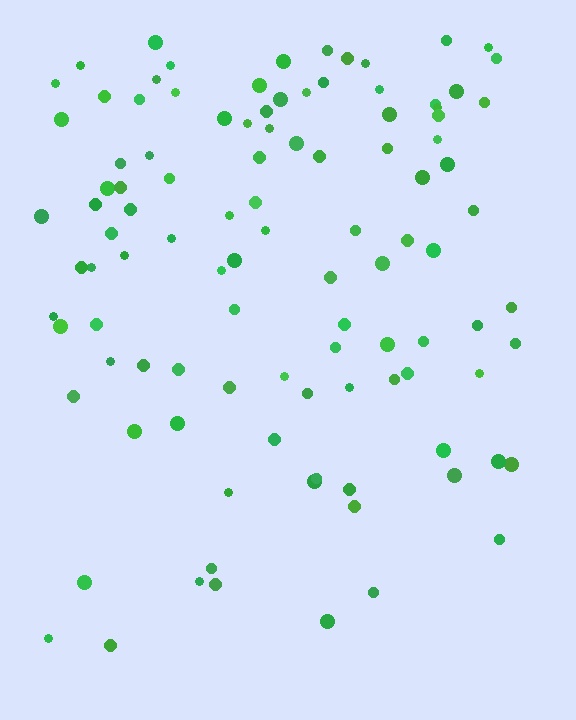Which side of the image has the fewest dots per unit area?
The bottom.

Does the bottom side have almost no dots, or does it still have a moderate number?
Still a moderate number, just noticeably fewer than the top.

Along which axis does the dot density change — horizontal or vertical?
Vertical.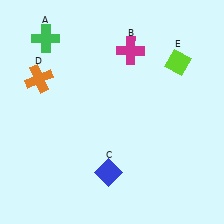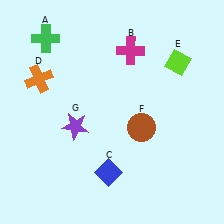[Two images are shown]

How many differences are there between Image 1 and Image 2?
There are 2 differences between the two images.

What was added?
A brown circle (F), a purple star (G) were added in Image 2.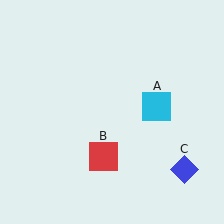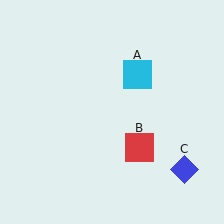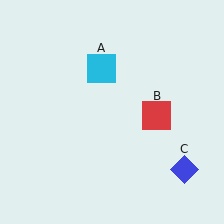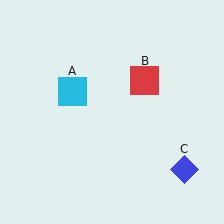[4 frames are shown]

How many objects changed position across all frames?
2 objects changed position: cyan square (object A), red square (object B).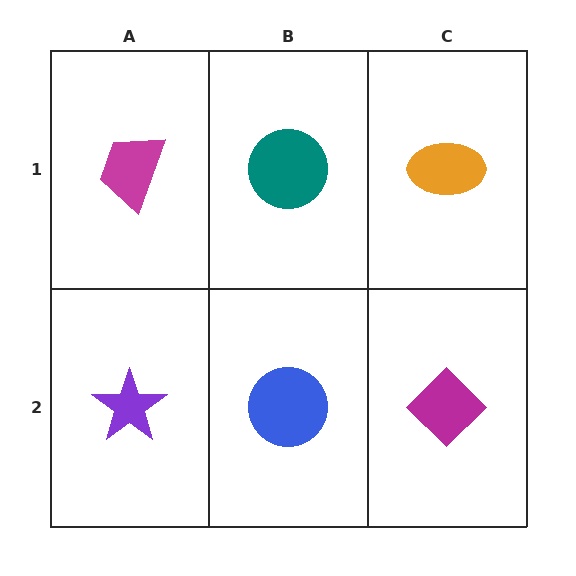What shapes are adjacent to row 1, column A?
A purple star (row 2, column A), a teal circle (row 1, column B).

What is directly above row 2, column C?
An orange ellipse.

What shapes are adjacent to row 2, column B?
A teal circle (row 1, column B), a purple star (row 2, column A), a magenta diamond (row 2, column C).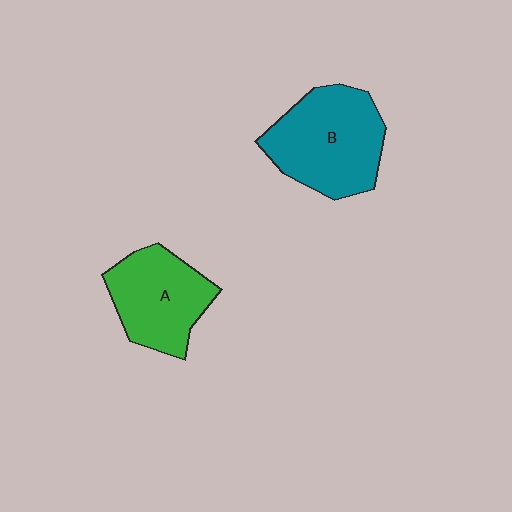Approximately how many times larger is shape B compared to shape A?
Approximately 1.3 times.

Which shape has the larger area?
Shape B (teal).